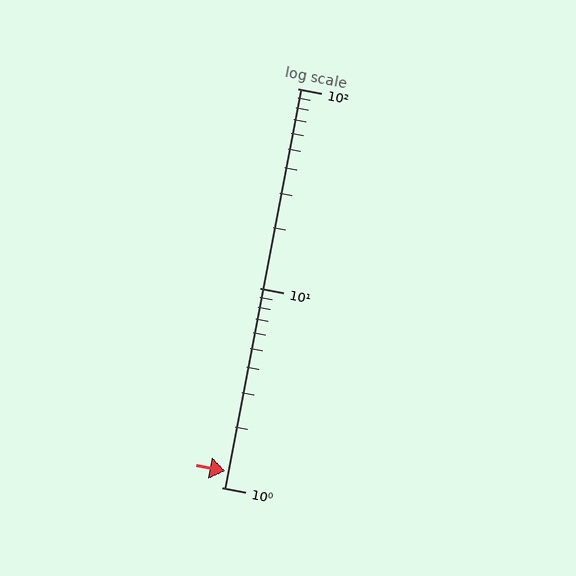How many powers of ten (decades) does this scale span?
The scale spans 2 decades, from 1 to 100.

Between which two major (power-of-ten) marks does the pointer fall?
The pointer is between 1 and 10.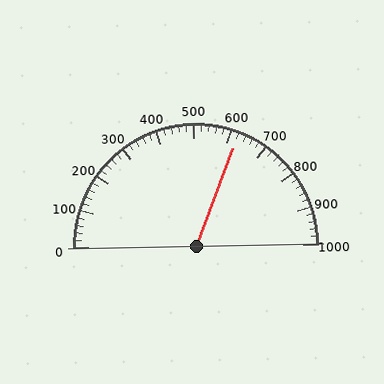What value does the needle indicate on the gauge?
The needle indicates approximately 620.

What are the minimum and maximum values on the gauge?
The gauge ranges from 0 to 1000.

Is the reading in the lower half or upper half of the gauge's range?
The reading is in the upper half of the range (0 to 1000).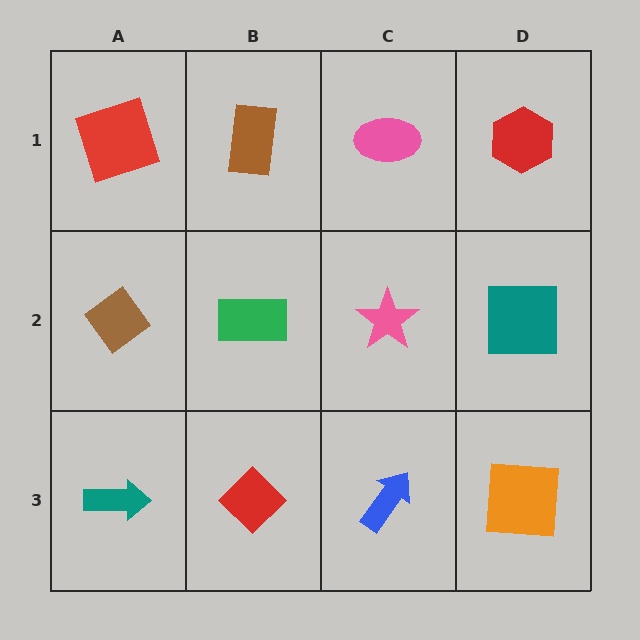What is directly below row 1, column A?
A brown diamond.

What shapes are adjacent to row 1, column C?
A pink star (row 2, column C), a brown rectangle (row 1, column B), a red hexagon (row 1, column D).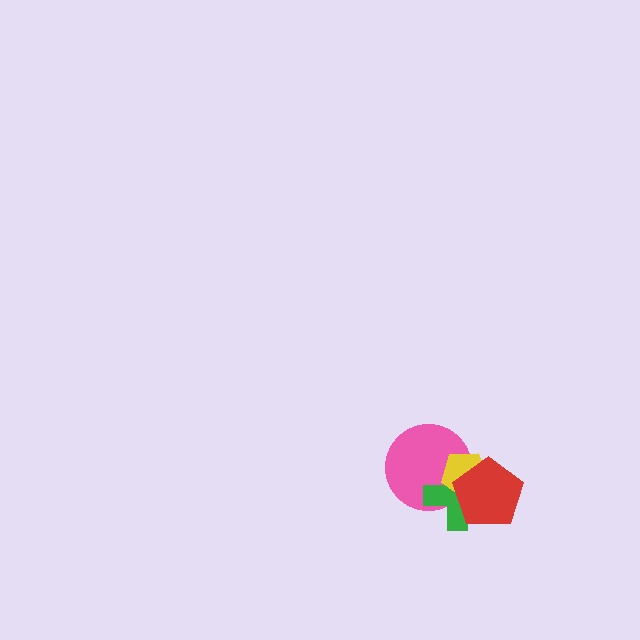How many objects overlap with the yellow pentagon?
3 objects overlap with the yellow pentagon.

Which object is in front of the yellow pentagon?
The red pentagon is in front of the yellow pentagon.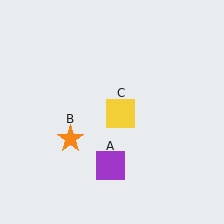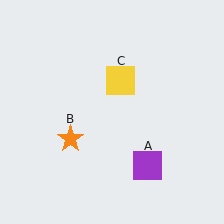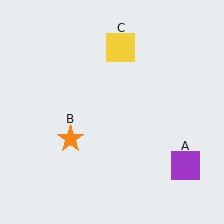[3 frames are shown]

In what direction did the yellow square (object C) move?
The yellow square (object C) moved up.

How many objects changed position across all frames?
2 objects changed position: purple square (object A), yellow square (object C).